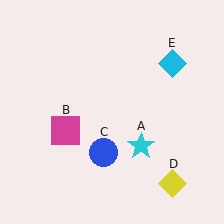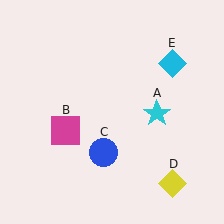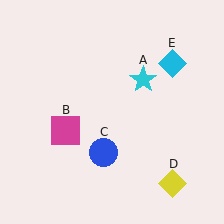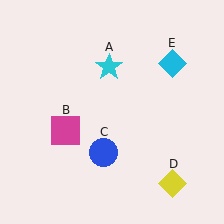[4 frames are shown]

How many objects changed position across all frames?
1 object changed position: cyan star (object A).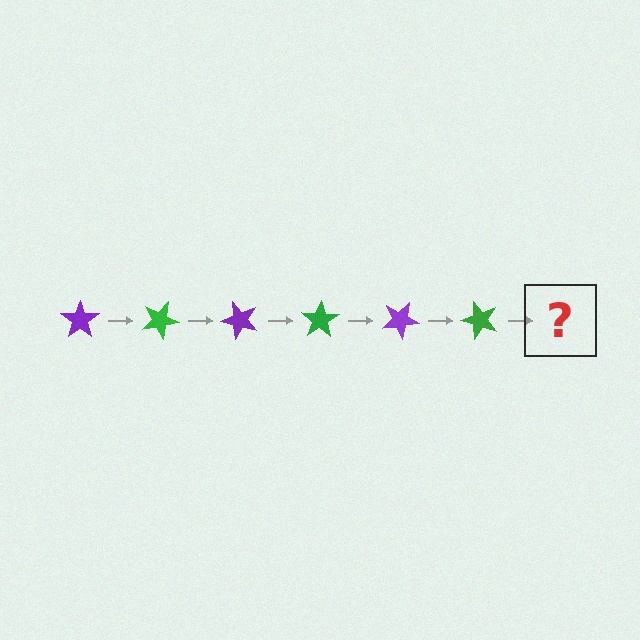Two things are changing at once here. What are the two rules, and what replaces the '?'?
The two rules are that it rotates 25 degrees each step and the color cycles through purple and green. The '?' should be a purple star, rotated 150 degrees from the start.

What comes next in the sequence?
The next element should be a purple star, rotated 150 degrees from the start.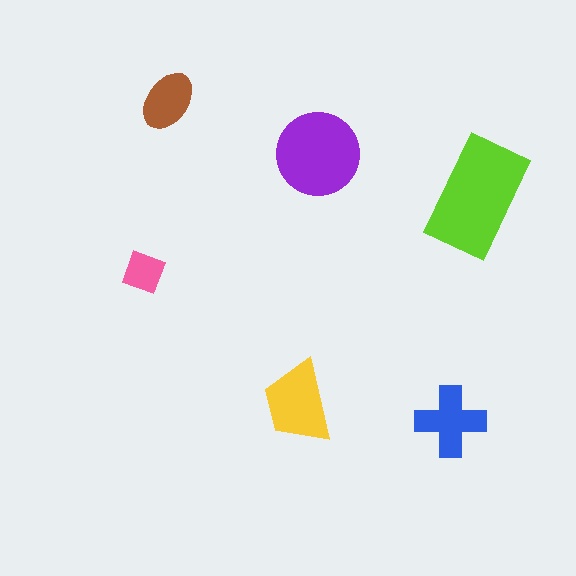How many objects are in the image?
There are 6 objects in the image.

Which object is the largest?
The lime rectangle.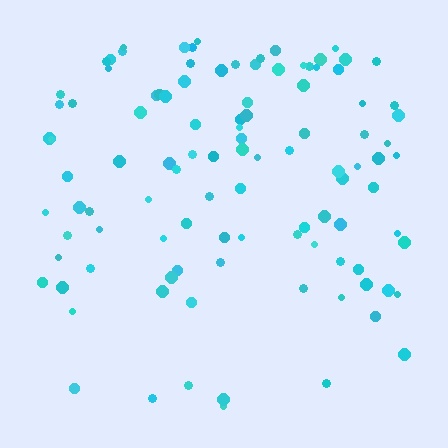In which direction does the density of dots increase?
From bottom to top, with the top side densest.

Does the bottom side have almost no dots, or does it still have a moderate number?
Still a moderate number, just noticeably fewer than the top.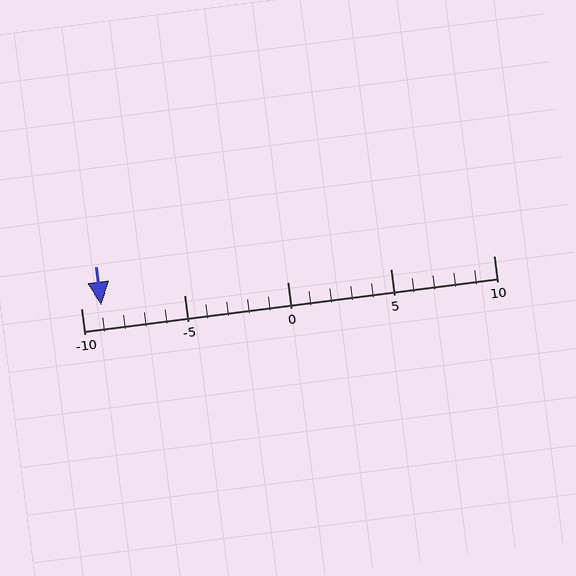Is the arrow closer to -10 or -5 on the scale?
The arrow is closer to -10.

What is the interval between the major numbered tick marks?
The major tick marks are spaced 5 units apart.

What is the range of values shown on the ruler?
The ruler shows values from -10 to 10.